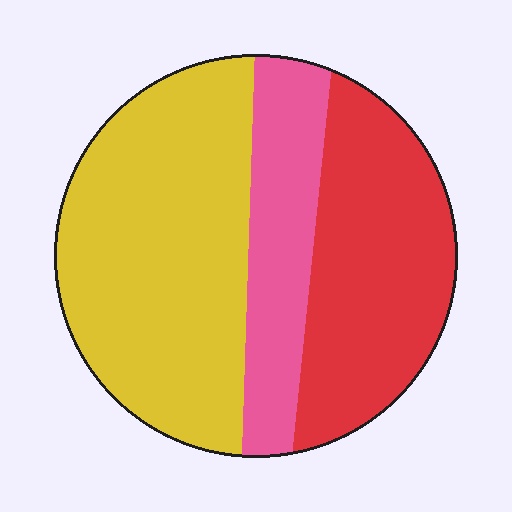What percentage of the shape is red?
Red takes up about one third (1/3) of the shape.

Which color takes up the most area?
Yellow, at roughly 50%.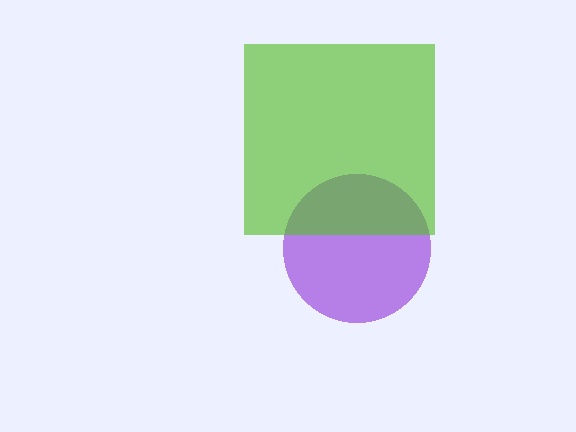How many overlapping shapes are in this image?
There are 2 overlapping shapes in the image.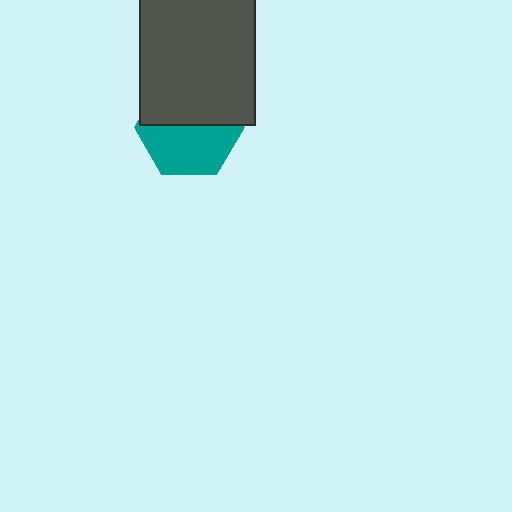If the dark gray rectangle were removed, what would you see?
You would see the complete teal hexagon.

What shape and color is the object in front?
The object in front is a dark gray rectangle.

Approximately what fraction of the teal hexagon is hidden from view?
Roughly 47% of the teal hexagon is hidden behind the dark gray rectangle.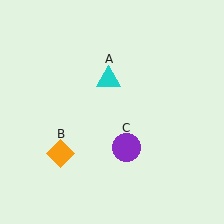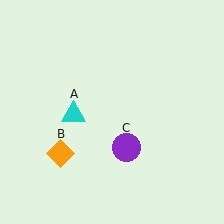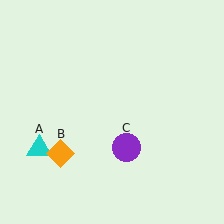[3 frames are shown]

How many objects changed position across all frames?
1 object changed position: cyan triangle (object A).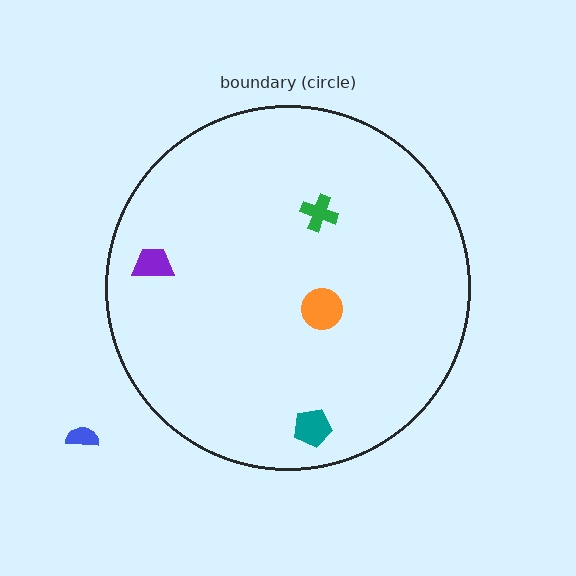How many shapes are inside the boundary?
4 inside, 1 outside.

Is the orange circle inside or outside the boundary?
Inside.